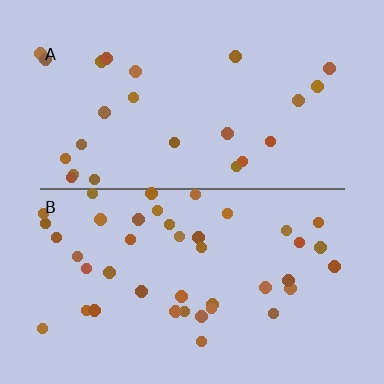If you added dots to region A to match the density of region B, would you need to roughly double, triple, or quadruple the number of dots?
Approximately double.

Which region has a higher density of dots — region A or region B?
B (the bottom).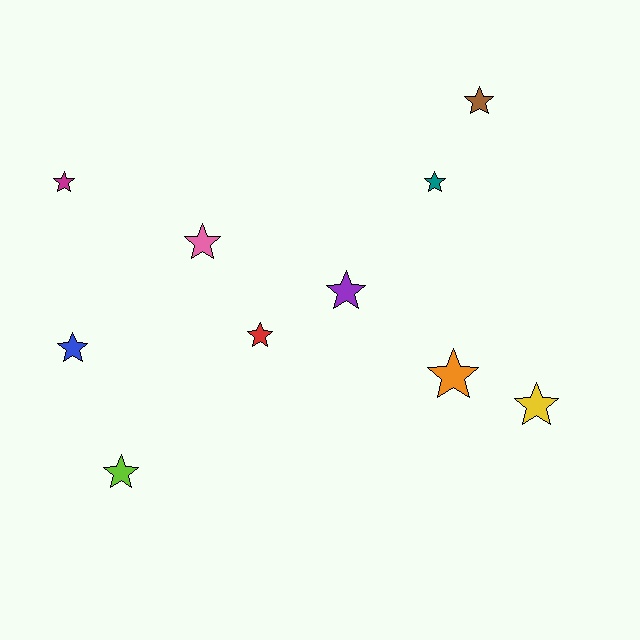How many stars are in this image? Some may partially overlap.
There are 10 stars.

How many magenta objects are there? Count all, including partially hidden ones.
There is 1 magenta object.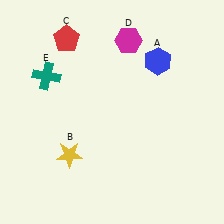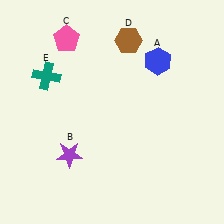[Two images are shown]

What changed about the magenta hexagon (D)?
In Image 1, D is magenta. In Image 2, it changed to brown.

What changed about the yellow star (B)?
In Image 1, B is yellow. In Image 2, it changed to purple.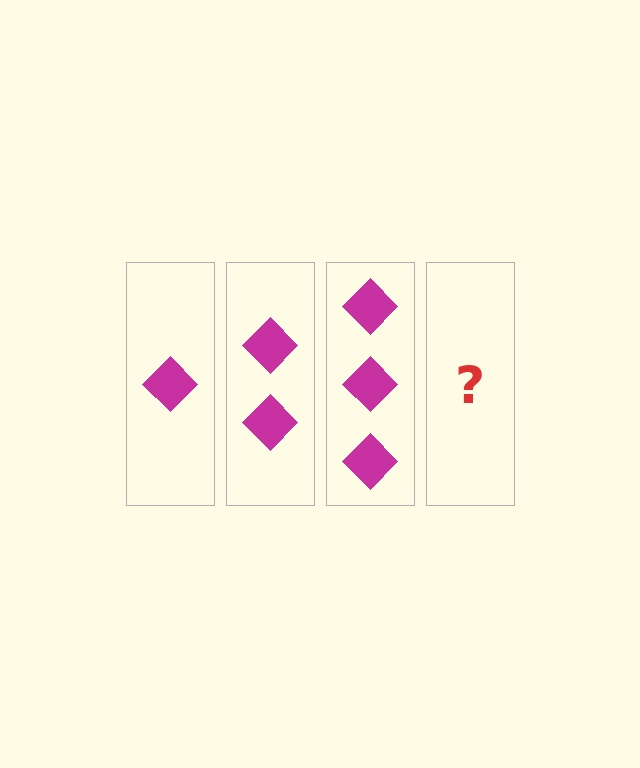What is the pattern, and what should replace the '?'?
The pattern is that each step adds one more diamond. The '?' should be 4 diamonds.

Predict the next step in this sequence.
The next step is 4 diamonds.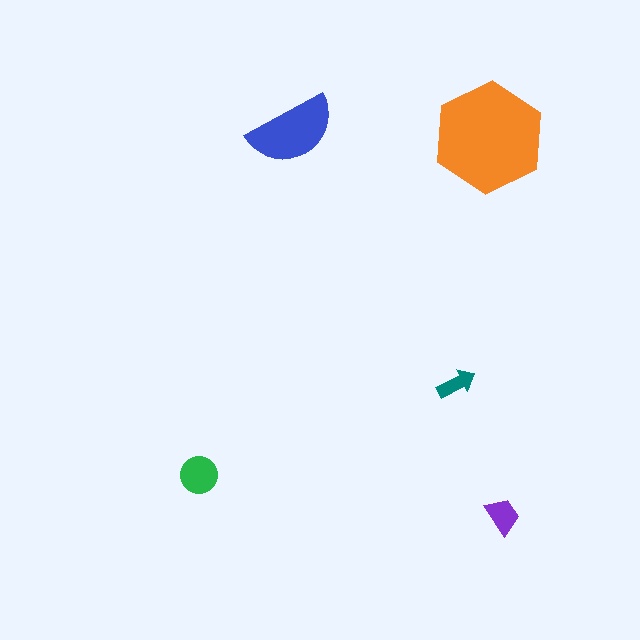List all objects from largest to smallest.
The orange hexagon, the blue semicircle, the green circle, the purple trapezoid, the teal arrow.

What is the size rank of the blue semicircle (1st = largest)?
2nd.